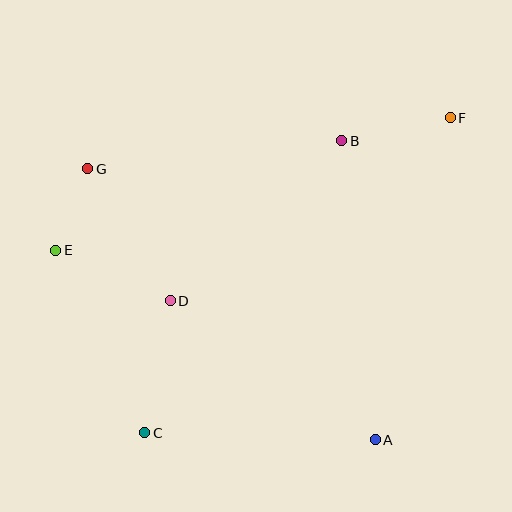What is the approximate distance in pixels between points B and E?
The distance between B and E is approximately 307 pixels.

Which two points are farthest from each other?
Points C and F are farthest from each other.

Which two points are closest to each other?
Points E and G are closest to each other.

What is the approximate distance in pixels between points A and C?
The distance between A and C is approximately 231 pixels.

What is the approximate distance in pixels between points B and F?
The distance between B and F is approximately 111 pixels.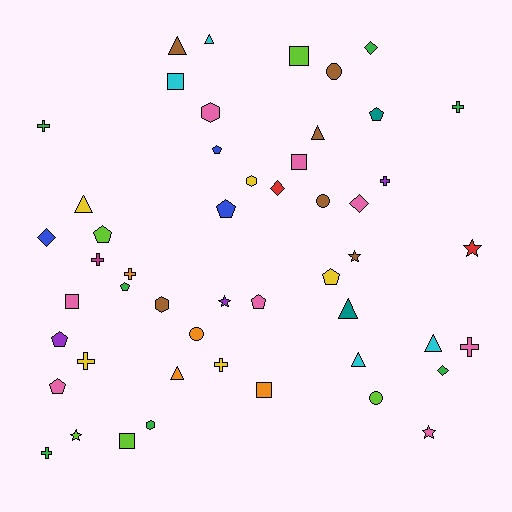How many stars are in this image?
There are 5 stars.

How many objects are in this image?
There are 50 objects.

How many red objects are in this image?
There are 2 red objects.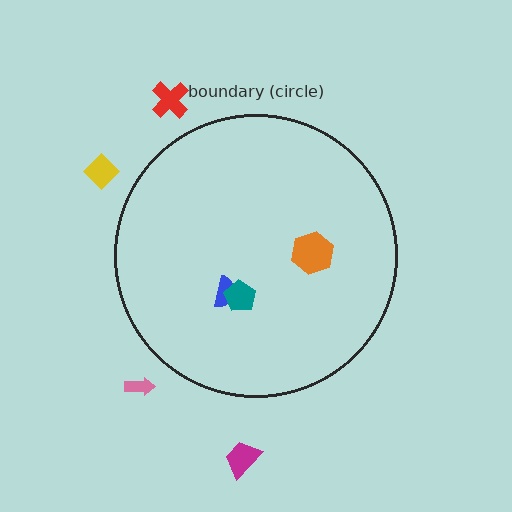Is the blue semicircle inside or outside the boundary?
Inside.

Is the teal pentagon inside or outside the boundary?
Inside.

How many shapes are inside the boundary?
3 inside, 4 outside.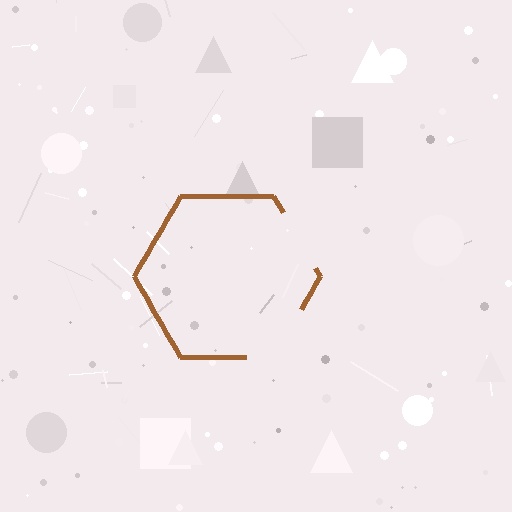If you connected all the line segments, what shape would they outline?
They would outline a hexagon.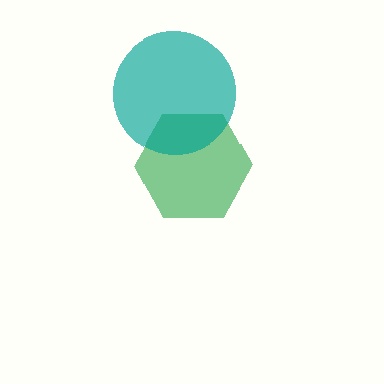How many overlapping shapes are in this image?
There are 2 overlapping shapes in the image.